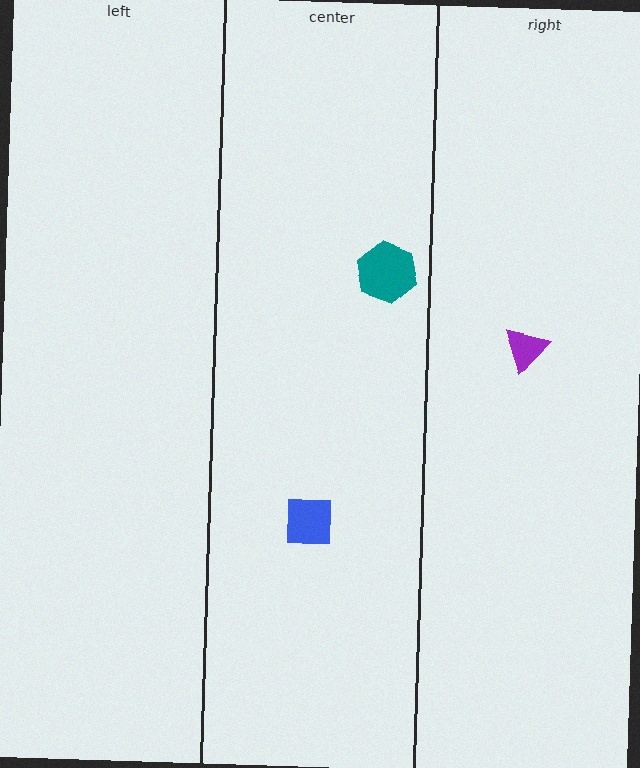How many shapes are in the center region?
2.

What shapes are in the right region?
The purple triangle.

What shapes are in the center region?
The teal hexagon, the blue square.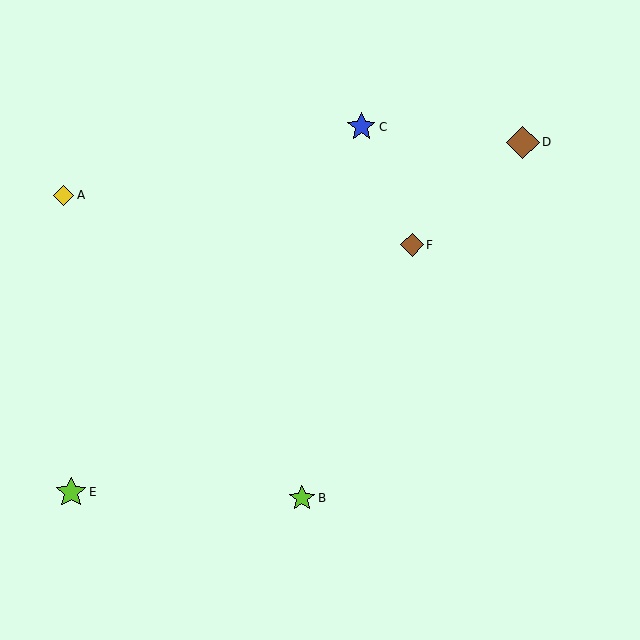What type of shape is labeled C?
Shape C is a blue star.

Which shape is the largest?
The brown diamond (labeled D) is the largest.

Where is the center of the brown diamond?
The center of the brown diamond is at (523, 142).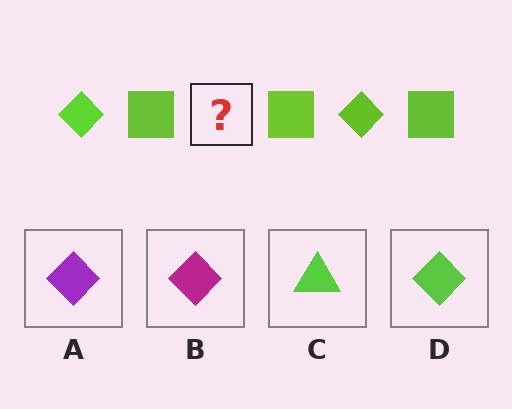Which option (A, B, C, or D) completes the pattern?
D.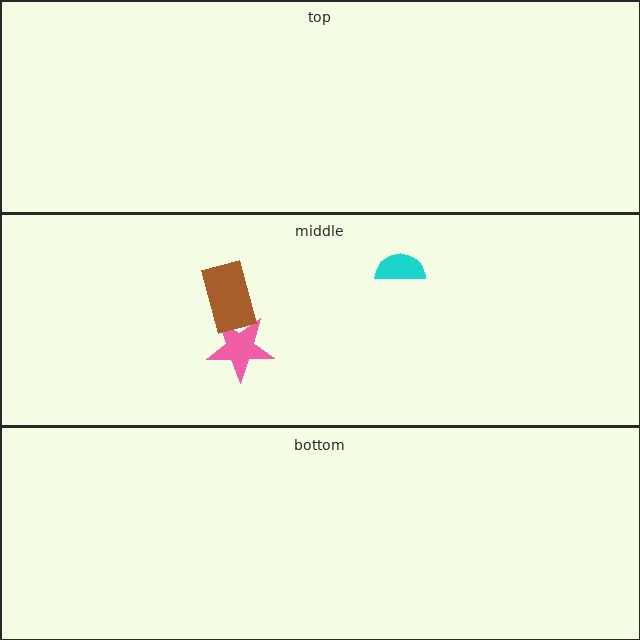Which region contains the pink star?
The middle region.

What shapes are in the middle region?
The pink star, the cyan semicircle, the brown rectangle.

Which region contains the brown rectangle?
The middle region.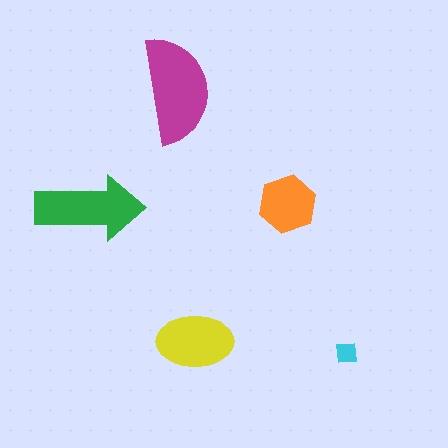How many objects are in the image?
There are 5 objects in the image.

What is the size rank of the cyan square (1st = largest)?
5th.